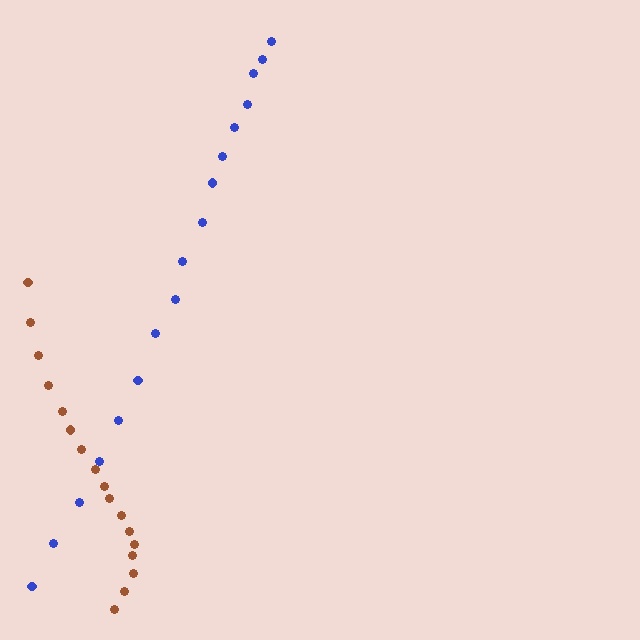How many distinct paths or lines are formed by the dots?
There are 2 distinct paths.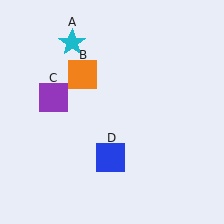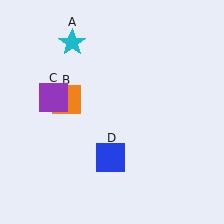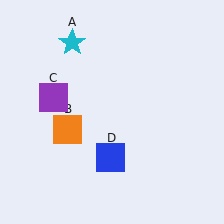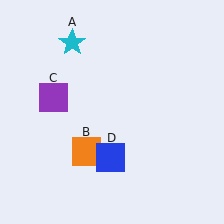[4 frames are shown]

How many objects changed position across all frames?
1 object changed position: orange square (object B).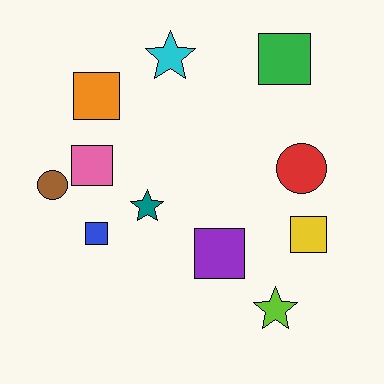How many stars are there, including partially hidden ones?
There are 3 stars.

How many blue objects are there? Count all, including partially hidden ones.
There is 1 blue object.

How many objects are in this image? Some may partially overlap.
There are 11 objects.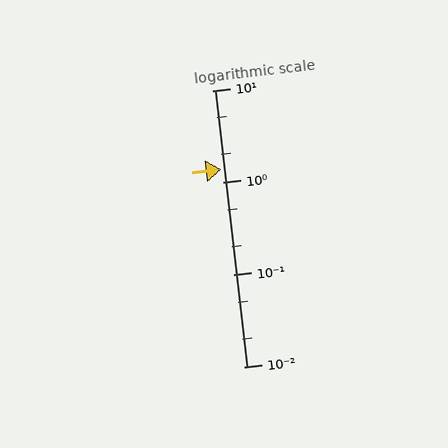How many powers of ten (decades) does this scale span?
The scale spans 3 decades, from 0.01 to 10.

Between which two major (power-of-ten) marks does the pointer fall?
The pointer is between 1 and 10.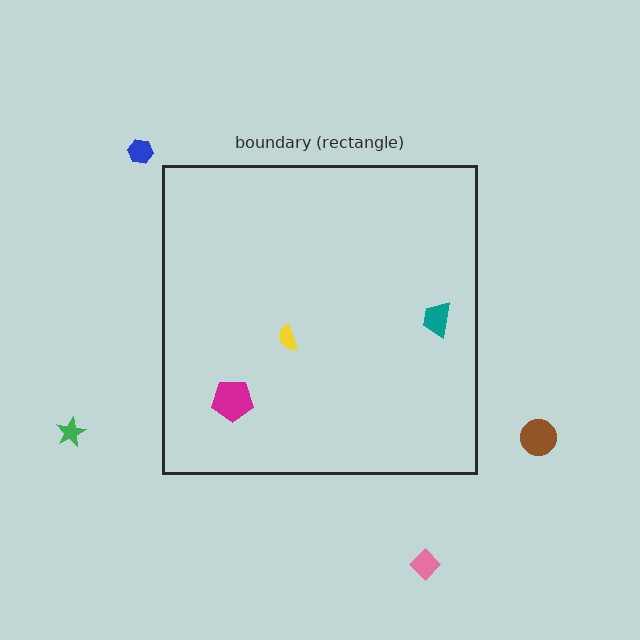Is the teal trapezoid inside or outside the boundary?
Inside.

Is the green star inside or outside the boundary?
Outside.